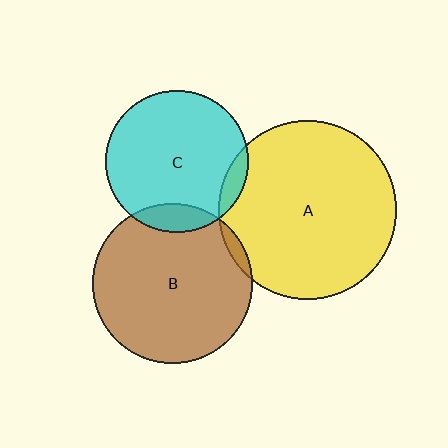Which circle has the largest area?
Circle A (yellow).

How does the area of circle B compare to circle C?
Approximately 1.3 times.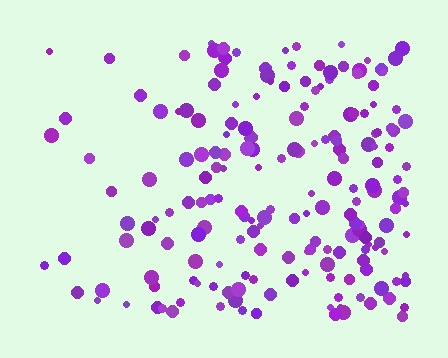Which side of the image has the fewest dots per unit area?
The left.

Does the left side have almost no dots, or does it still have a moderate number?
Still a moderate number, just noticeably fewer than the right.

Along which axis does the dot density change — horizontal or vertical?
Horizontal.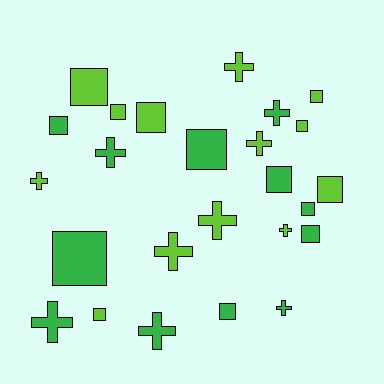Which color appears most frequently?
Lime, with 13 objects.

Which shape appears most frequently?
Square, with 14 objects.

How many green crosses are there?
There are 5 green crosses.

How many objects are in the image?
There are 25 objects.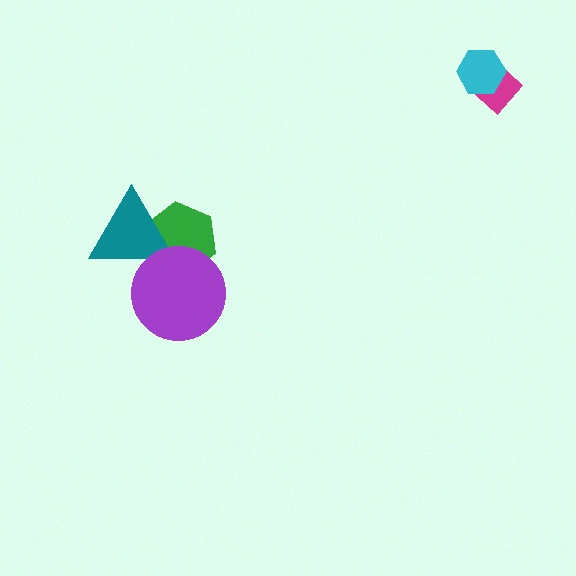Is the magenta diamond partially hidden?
Yes, it is partially covered by another shape.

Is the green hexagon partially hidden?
Yes, it is partially covered by another shape.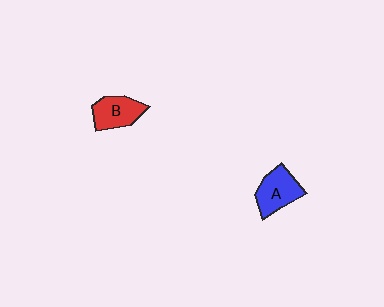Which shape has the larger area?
Shape A (blue).